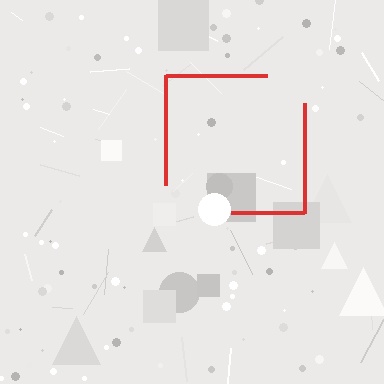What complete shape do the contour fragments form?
The contour fragments form a square.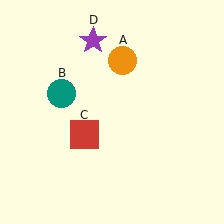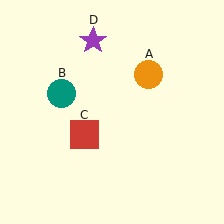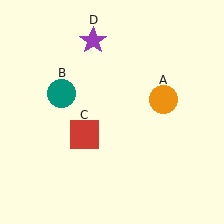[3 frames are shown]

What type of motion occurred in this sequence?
The orange circle (object A) rotated clockwise around the center of the scene.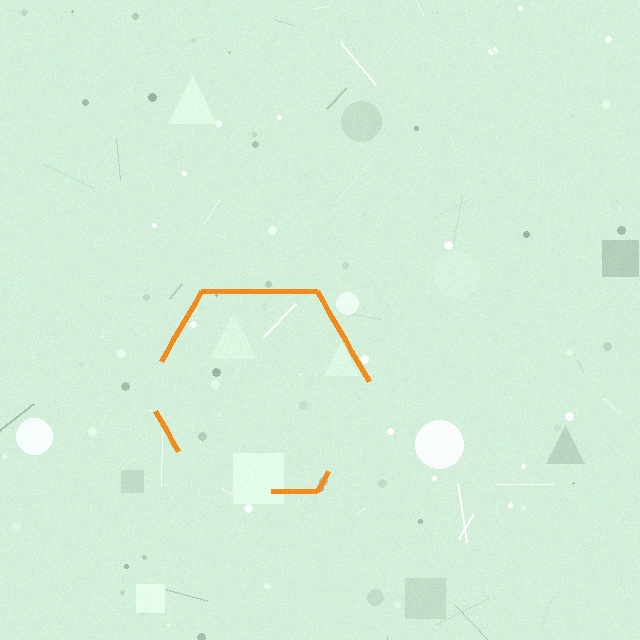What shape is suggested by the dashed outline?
The dashed outline suggests a hexagon.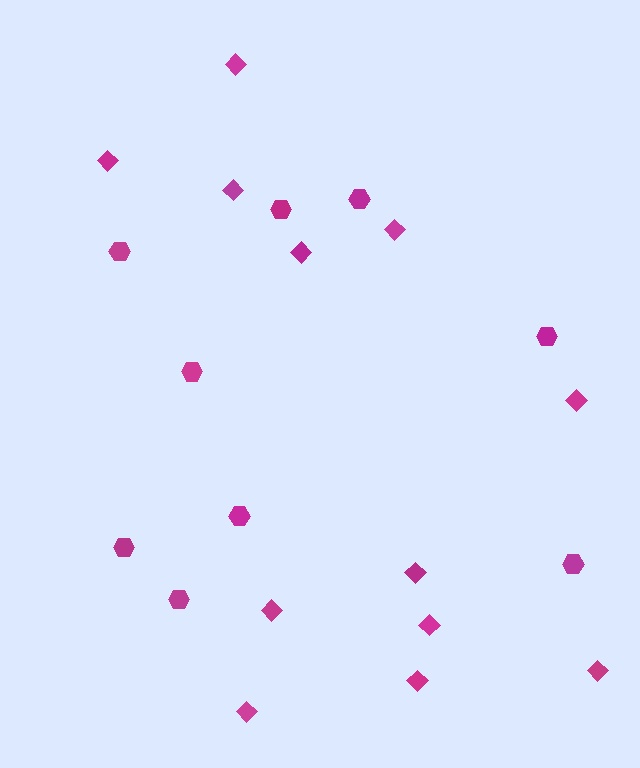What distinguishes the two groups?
There are 2 groups: one group of hexagons (9) and one group of diamonds (12).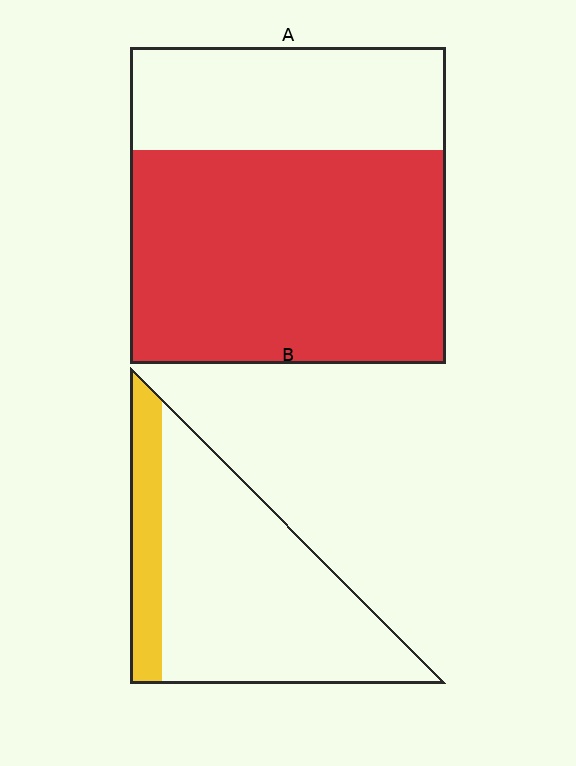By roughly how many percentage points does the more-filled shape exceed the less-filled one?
By roughly 50 percentage points (A over B).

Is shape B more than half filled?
No.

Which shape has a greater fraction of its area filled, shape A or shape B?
Shape A.